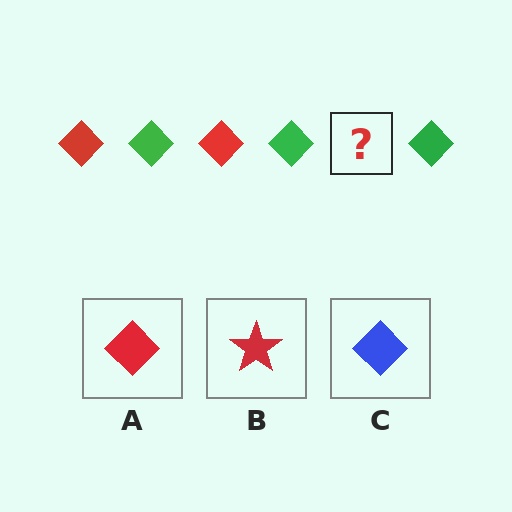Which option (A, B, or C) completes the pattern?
A.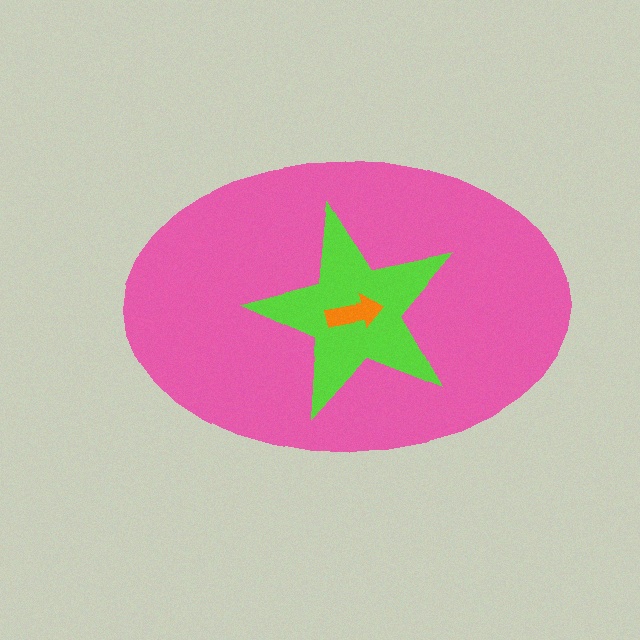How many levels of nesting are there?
3.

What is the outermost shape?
The pink ellipse.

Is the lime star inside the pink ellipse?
Yes.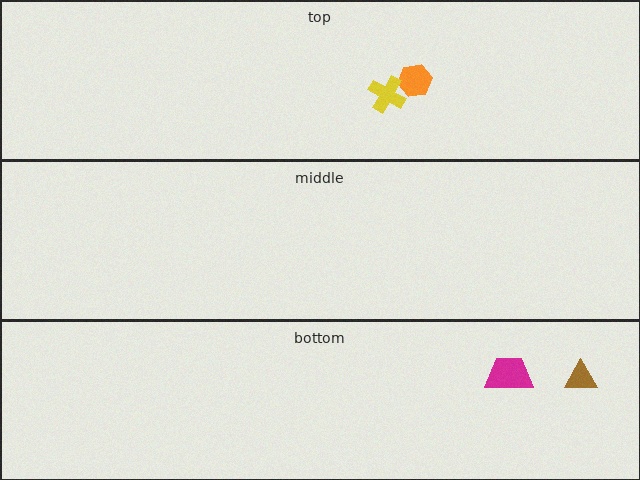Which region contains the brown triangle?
The bottom region.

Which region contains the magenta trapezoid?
The bottom region.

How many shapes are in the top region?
2.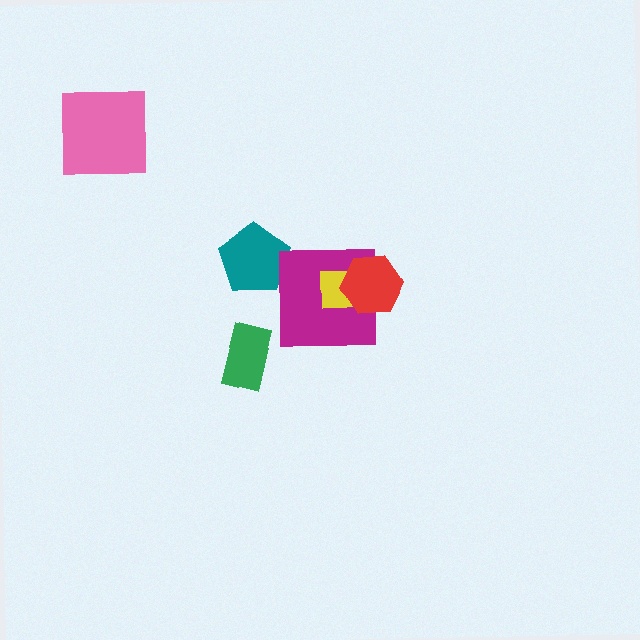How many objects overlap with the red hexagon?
2 objects overlap with the red hexagon.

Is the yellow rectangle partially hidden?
Yes, it is partially covered by another shape.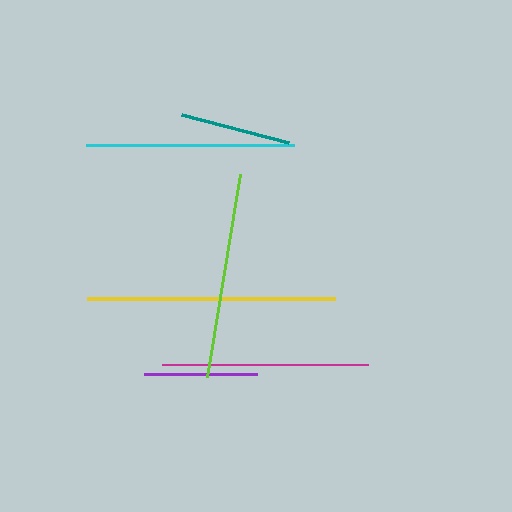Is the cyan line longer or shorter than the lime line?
The cyan line is longer than the lime line.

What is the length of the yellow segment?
The yellow segment is approximately 248 pixels long.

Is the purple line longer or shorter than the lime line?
The lime line is longer than the purple line.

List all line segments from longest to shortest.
From longest to shortest: yellow, cyan, lime, magenta, purple, teal.